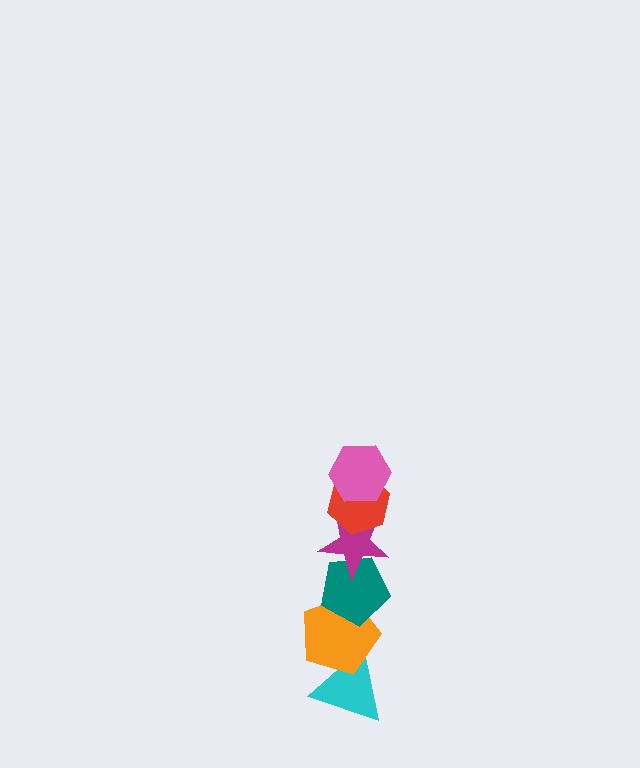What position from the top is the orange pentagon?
The orange pentagon is 5th from the top.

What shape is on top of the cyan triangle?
The orange pentagon is on top of the cyan triangle.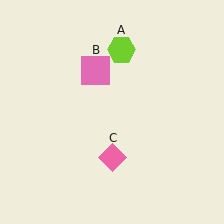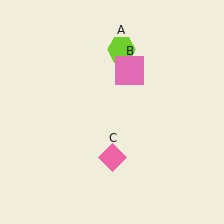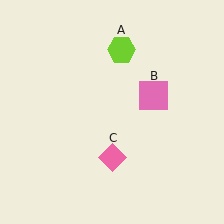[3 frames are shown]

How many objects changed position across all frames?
1 object changed position: pink square (object B).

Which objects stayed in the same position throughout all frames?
Lime hexagon (object A) and pink diamond (object C) remained stationary.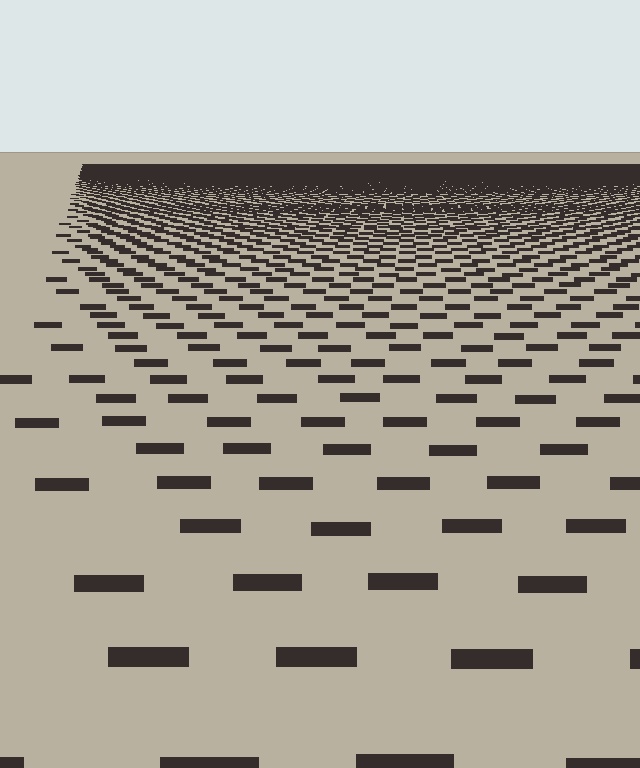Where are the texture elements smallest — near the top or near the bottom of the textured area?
Near the top.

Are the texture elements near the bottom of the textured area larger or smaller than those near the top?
Larger. Near the bottom, elements are closer to the viewer and appear at a bigger on-screen size.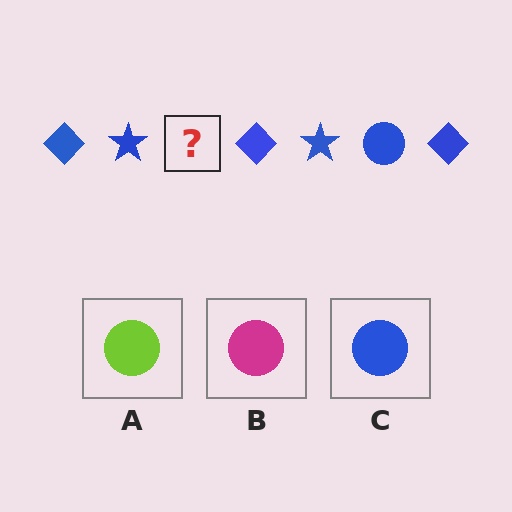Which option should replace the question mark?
Option C.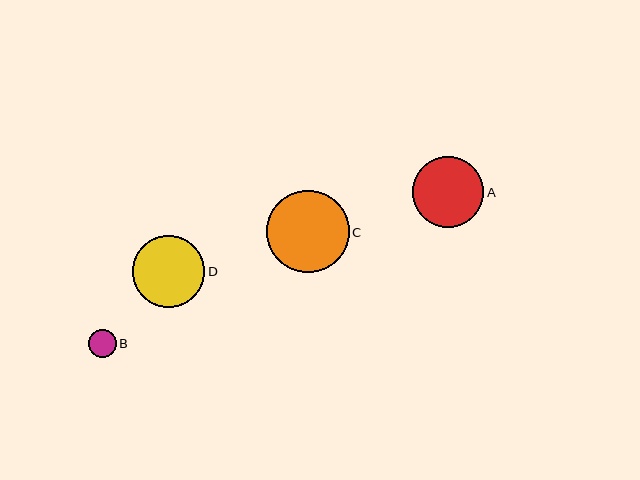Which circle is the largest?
Circle C is the largest with a size of approximately 83 pixels.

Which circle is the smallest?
Circle B is the smallest with a size of approximately 28 pixels.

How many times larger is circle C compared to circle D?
Circle C is approximately 1.1 times the size of circle D.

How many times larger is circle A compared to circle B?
Circle A is approximately 2.5 times the size of circle B.